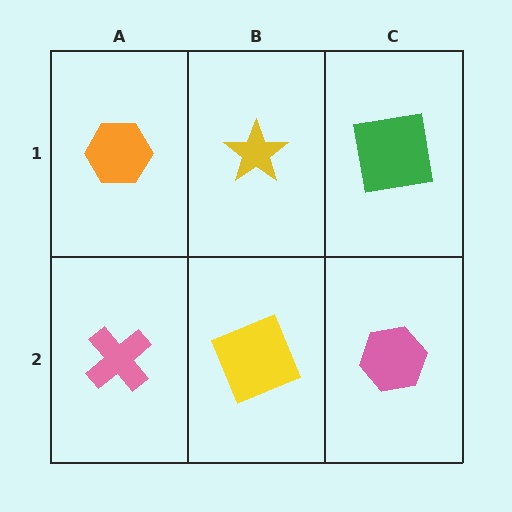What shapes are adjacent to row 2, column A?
An orange hexagon (row 1, column A), a yellow square (row 2, column B).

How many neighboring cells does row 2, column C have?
2.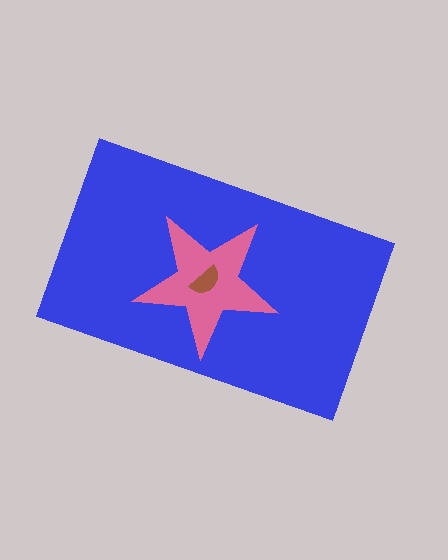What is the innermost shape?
The brown semicircle.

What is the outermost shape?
The blue rectangle.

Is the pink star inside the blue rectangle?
Yes.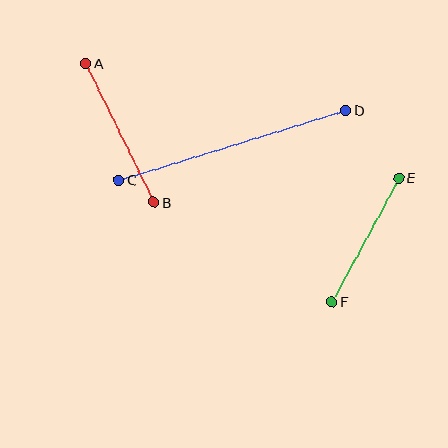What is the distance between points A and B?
The distance is approximately 155 pixels.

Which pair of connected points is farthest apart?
Points C and D are farthest apart.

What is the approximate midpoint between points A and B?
The midpoint is at approximately (120, 133) pixels.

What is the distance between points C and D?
The distance is approximately 237 pixels.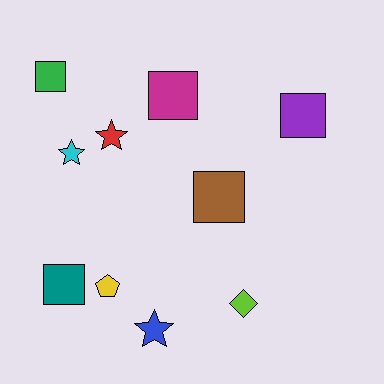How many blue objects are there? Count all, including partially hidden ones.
There is 1 blue object.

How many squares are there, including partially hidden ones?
There are 5 squares.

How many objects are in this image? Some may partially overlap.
There are 10 objects.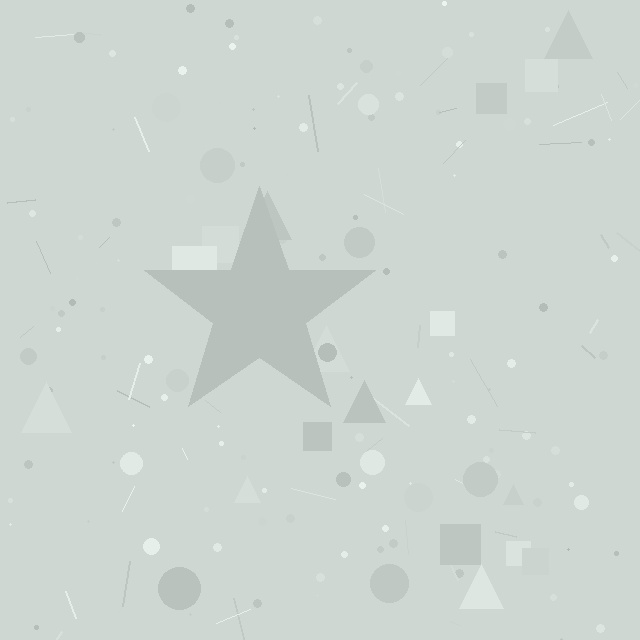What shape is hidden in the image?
A star is hidden in the image.